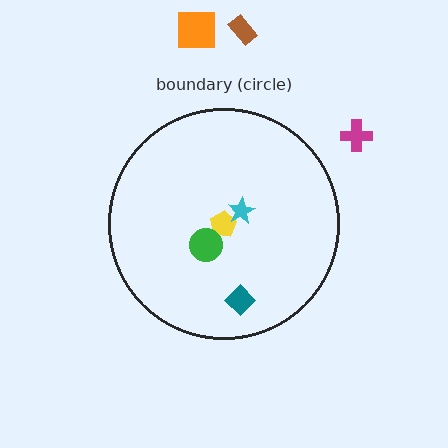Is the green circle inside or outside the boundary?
Inside.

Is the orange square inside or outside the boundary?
Outside.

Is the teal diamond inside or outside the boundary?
Inside.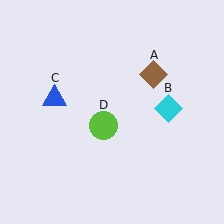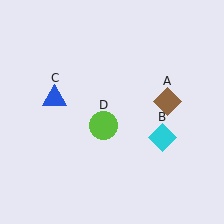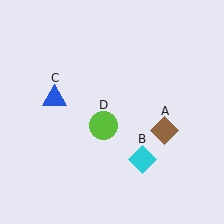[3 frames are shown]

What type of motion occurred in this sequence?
The brown diamond (object A), cyan diamond (object B) rotated clockwise around the center of the scene.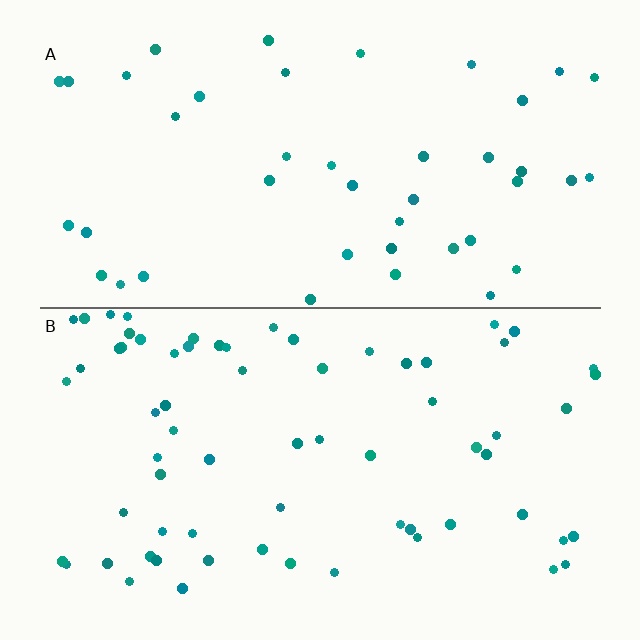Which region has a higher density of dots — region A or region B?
B (the bottom).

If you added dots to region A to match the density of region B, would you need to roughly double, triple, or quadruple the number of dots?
Approximately double.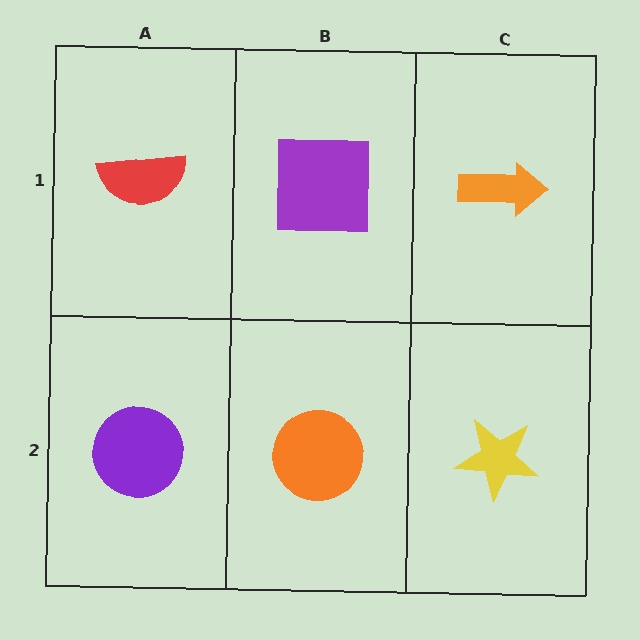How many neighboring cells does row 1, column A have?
2.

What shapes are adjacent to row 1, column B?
An orange circle (row 2, column B), a red semicircle (row 1, column A), an orange arrow (row 1, column C).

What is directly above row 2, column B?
A purple square.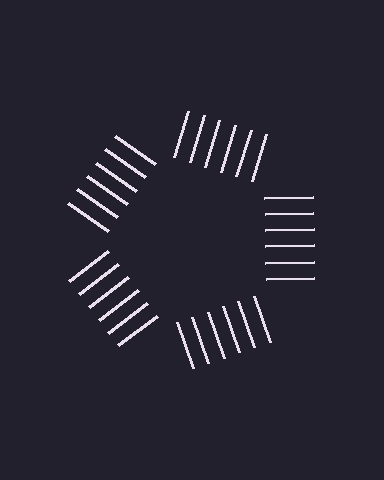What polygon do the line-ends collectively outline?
An illusory pentagon — the line segments terminate on its edges but no continuous stroke is drawn.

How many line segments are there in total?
30 — 6 along each of the 5 edges.